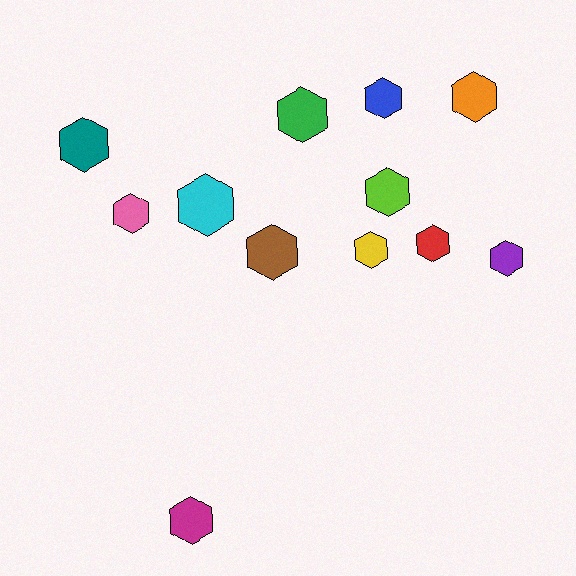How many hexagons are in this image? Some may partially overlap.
There are 12 hexagons.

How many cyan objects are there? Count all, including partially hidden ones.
There is 1 cyan object.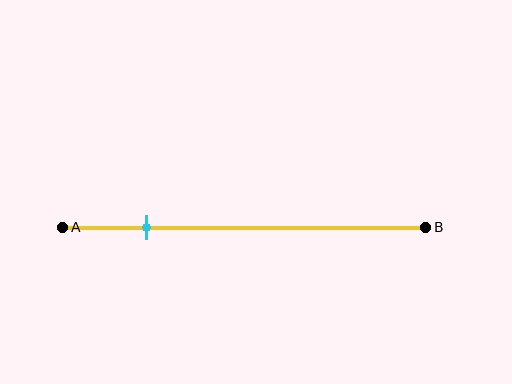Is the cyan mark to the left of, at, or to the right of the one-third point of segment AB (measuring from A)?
The cyan mark is to the left of the one-third point of segment AB.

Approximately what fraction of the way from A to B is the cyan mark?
The cyan mark is approximately 25% of the way from A to B.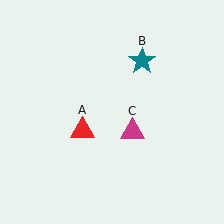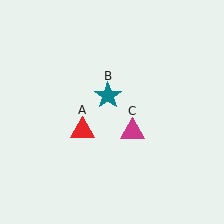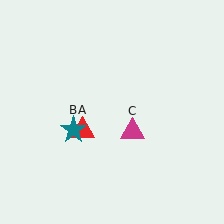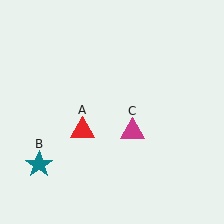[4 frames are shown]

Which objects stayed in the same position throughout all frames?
Red triangle (object A) and magenta triangle (object C) remained stationary.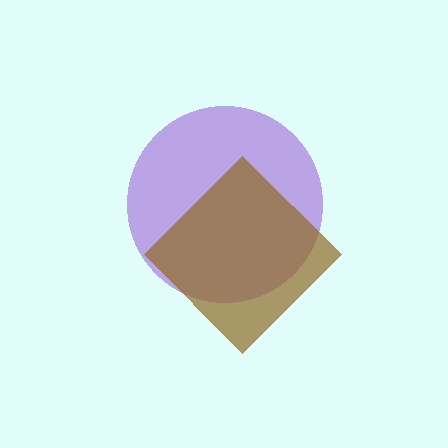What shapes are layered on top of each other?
The layered shapes are: a purple circle, a brown diamond.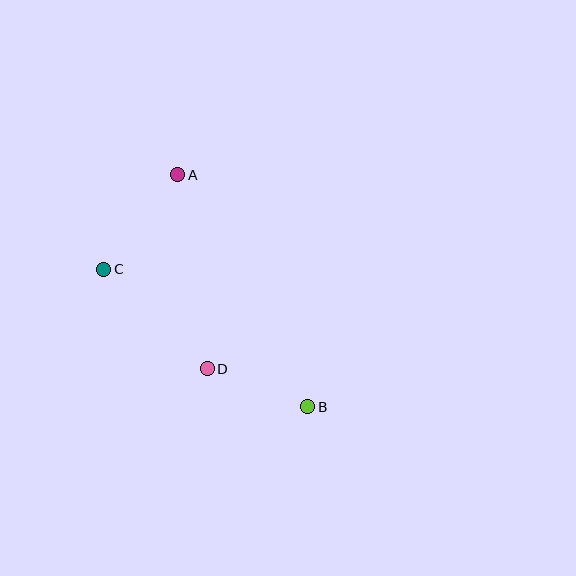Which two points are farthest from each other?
Points A and B are farthest from each other.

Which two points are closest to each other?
Points B and D are closest to each other.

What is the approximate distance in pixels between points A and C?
The distance between A and C is approximately 120 pixels.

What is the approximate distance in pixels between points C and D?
The distance between C and D is approximately 144 pixels.